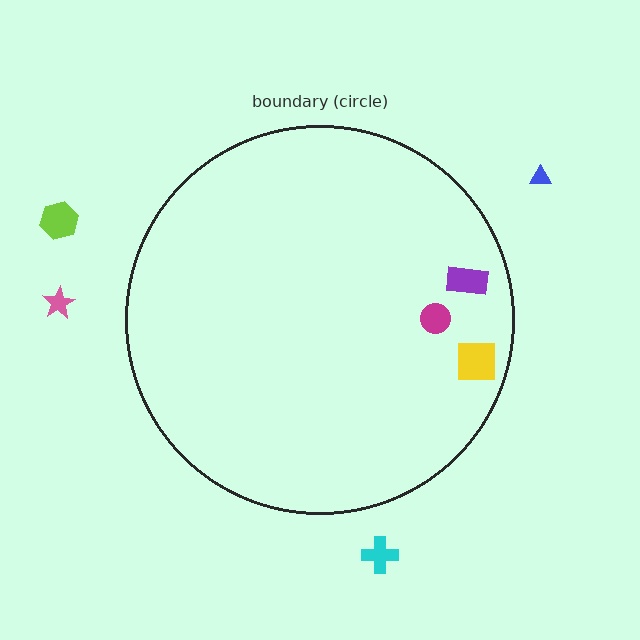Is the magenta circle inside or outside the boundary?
Inside.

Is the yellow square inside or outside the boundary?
Inside.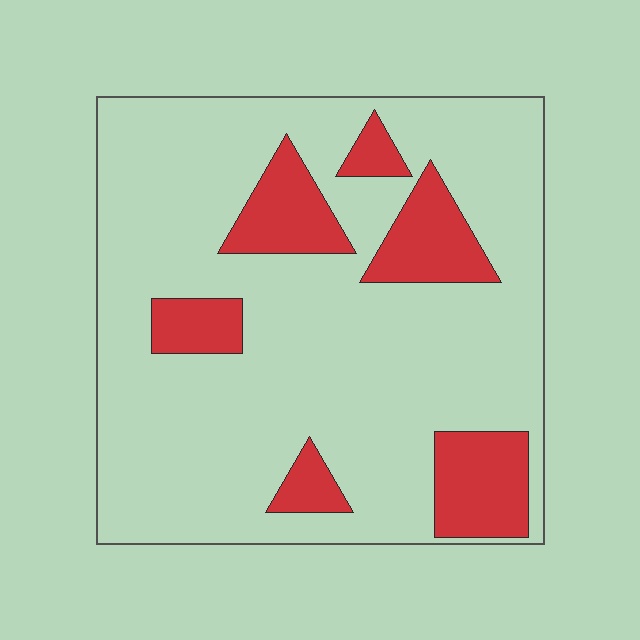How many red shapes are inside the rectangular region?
6.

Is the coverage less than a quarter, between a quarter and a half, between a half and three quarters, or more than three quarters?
Less than a quarter.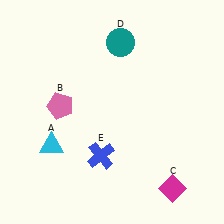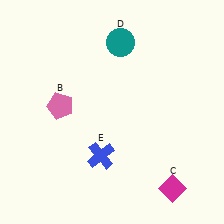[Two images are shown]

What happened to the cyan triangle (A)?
The cyan triangle (A) was removed in Image 2. It was in the bottom-left area of Image 1.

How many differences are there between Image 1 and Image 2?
There is 1 difference between the two images.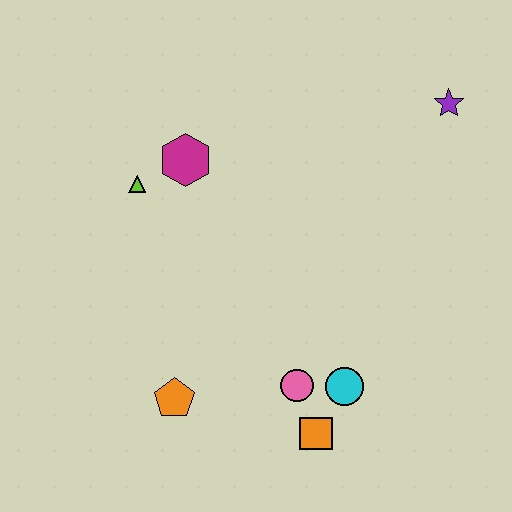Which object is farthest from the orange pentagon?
The purple star is farthest from the orange pentagon.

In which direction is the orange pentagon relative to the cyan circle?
The orange pentagon is to the left of the cyan circle.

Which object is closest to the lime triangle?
The magenta hexagon is closest to the lime triangle.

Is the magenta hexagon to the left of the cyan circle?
Yes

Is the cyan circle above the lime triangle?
No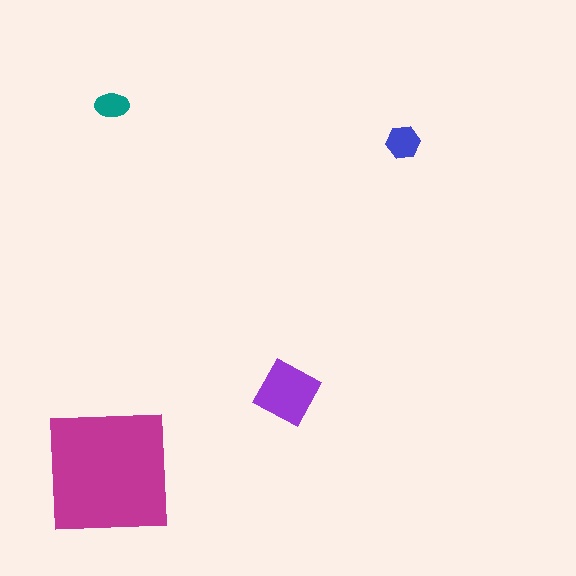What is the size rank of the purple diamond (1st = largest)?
2nd.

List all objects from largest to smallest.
The magenta square, the purple diamond, the blue hexagon, the teal ellipse.